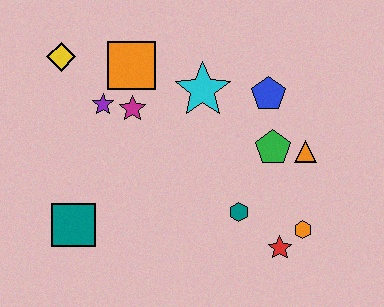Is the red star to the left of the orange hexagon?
Yes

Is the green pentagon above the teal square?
Yes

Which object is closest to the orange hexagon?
The red star is closest to the orange hexagon.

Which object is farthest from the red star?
The yellow diamond is farthest from the red star.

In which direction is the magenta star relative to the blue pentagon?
The magenta star is to the left of the blue pentagon.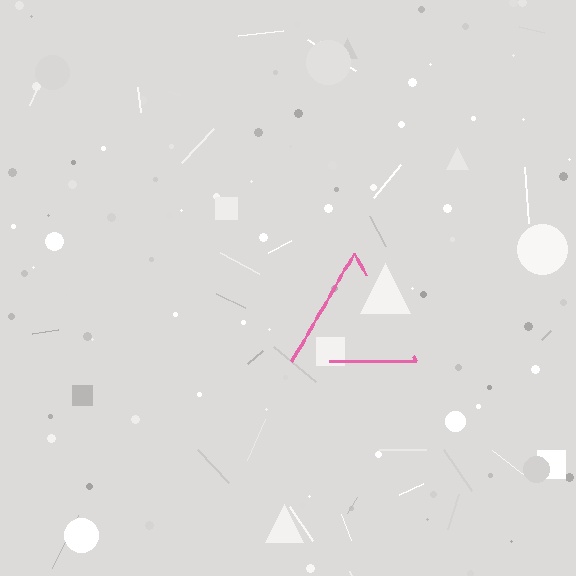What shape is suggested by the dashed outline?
The dashed outline suggests a triangle.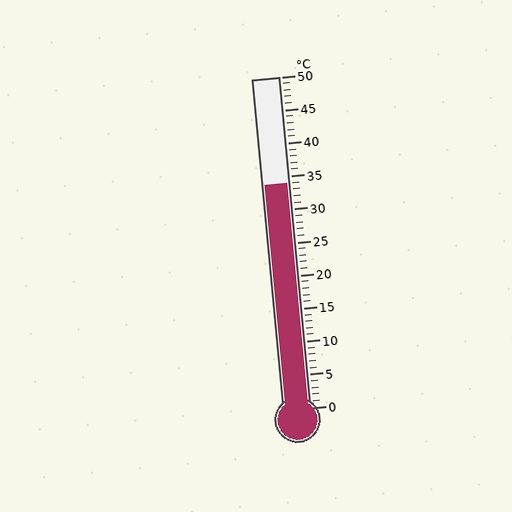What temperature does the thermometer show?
The thermometer shows approximately 34°C.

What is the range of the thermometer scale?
The thermometer scale ranges from 0°C to 50°C.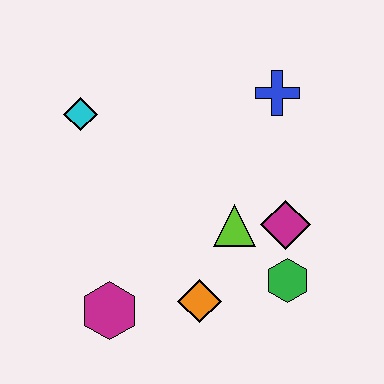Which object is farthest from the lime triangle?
The cyan diamond is farthest from the lime triangle.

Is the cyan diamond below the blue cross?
Yes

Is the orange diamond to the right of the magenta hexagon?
Yes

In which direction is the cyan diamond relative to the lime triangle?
The cyan diamond is to the left of the lime triangle.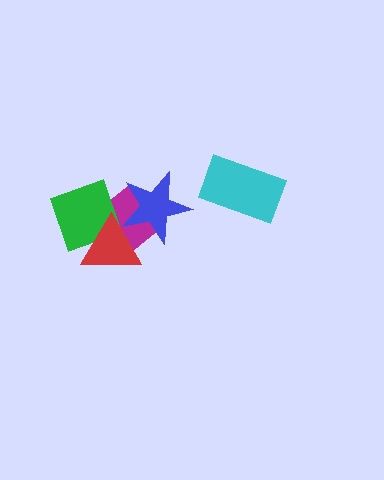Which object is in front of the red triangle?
The blue star is in front of the red triangle.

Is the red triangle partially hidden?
Yes, it is partially covered by another shape.